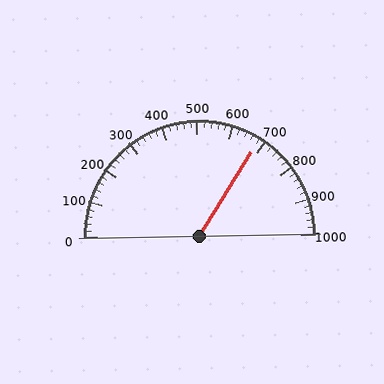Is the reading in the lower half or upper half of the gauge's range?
The reading is in the upper half of the range (0 to 1000).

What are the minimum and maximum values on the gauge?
The gauge ranges from 0 to 1000.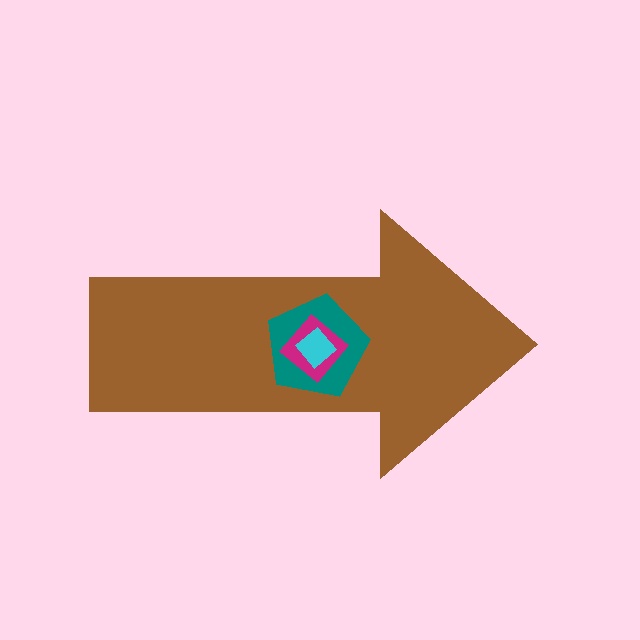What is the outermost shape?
The brown arrow.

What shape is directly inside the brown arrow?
The teal pentagon.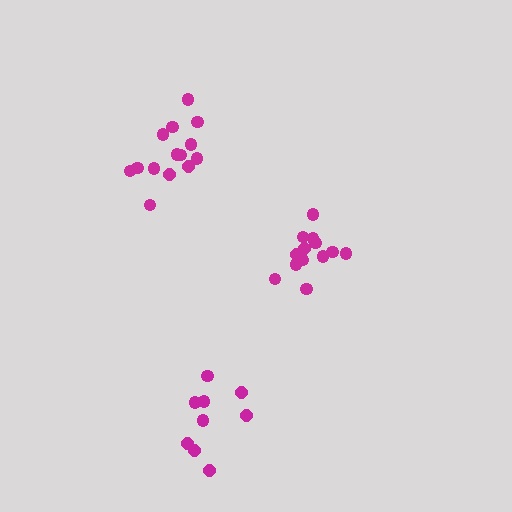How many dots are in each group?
Group 1: 14 dots, Group 2: 13 dots, Group 3: 9 dots (36 total).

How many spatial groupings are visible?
There are 3 spatial groupings.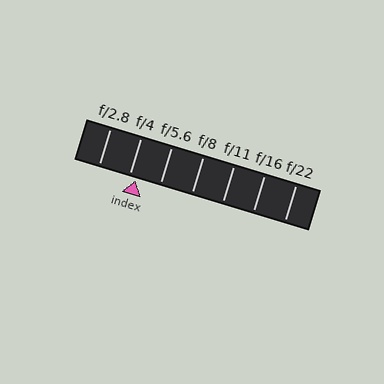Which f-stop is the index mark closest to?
The index mark is closest to f/4.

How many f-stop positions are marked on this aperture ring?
There are 7 f-stop positions marked.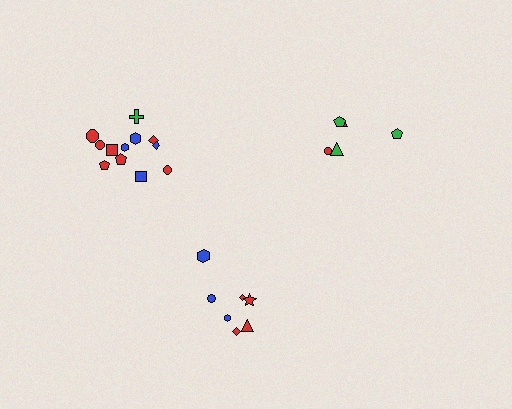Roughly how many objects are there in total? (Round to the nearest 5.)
Roughly 25 objects in total.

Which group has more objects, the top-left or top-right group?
The top-left group.